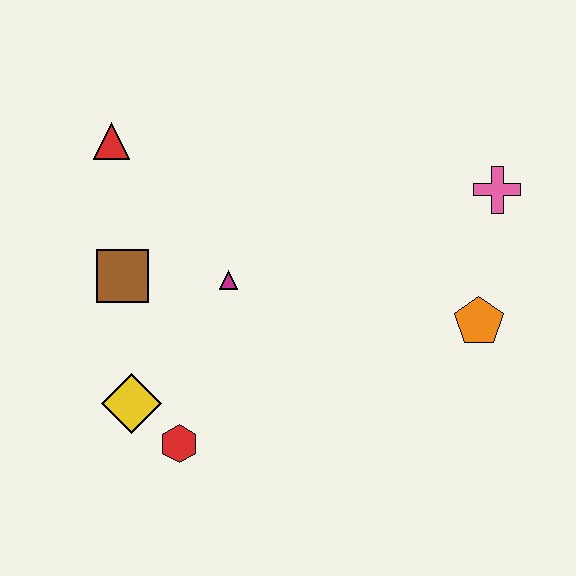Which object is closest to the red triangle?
The brown square is closest to the red triangle.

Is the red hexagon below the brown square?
Yes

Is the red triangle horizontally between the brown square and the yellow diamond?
No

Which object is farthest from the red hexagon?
The pink cross is farthest from the red hexagon.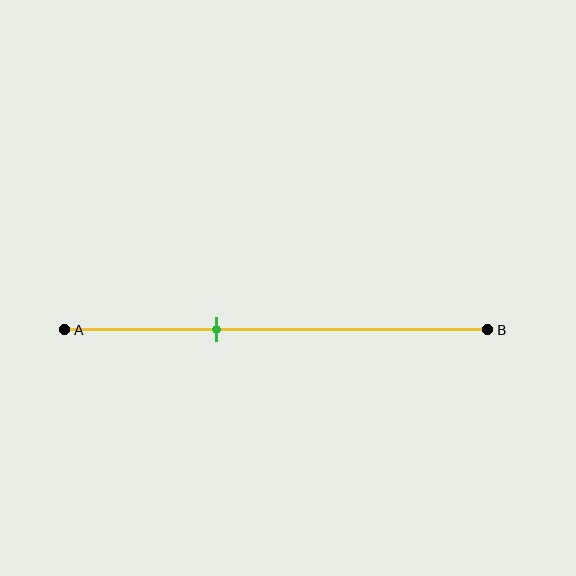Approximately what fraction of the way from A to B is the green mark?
The green mark is approximately 35% of the way from A to B.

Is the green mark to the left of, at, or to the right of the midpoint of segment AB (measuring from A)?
The green mark is to the left of the midpoint of segment AB.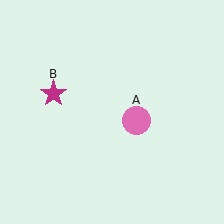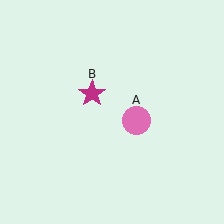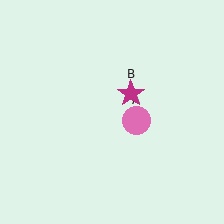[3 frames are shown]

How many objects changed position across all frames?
1 object changed position: magenta star (object B).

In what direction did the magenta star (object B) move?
The magenta star (object B) moved right.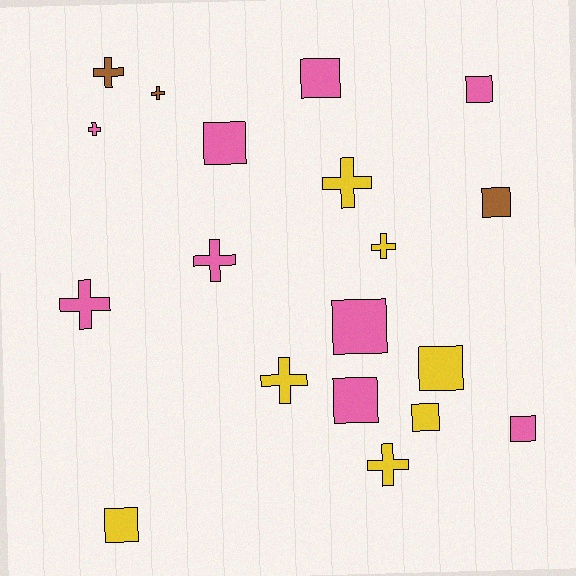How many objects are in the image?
There are 19 objects.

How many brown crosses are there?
There are 2 brown crosses.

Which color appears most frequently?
Pink, with 9 objects.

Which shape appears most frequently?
Square, with 10 objects.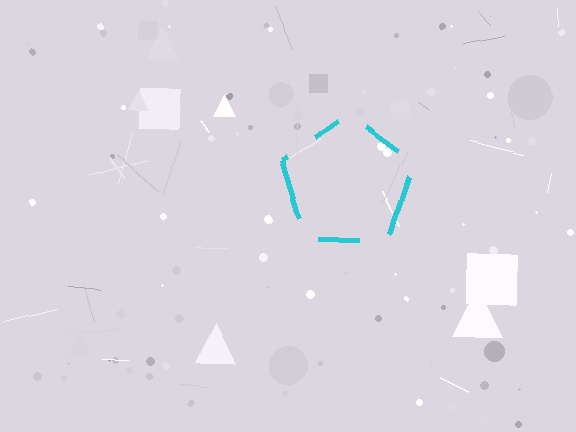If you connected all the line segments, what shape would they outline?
They would outline a pentagon.